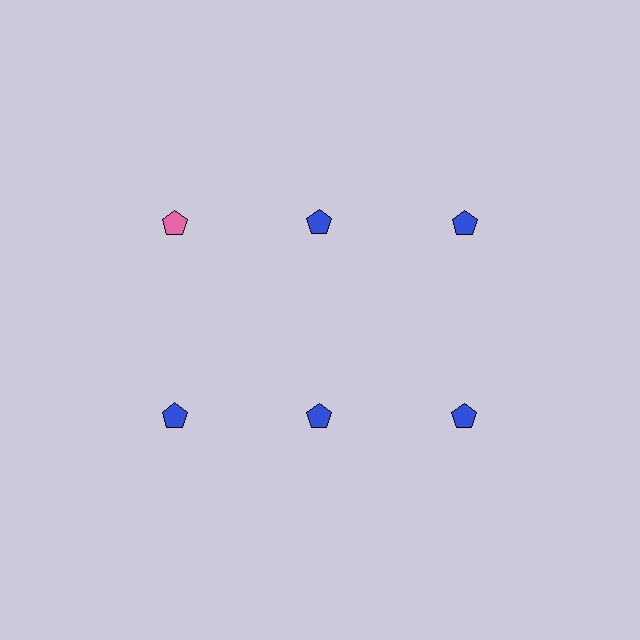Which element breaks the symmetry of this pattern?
The pink pentagon in the top row, leftmost column breaks the symmetry. All other shapes are blue pentagons.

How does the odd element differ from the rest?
It has a different color: pink instead of blue.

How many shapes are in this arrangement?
There are 6 shapes arranged in a grid pattern.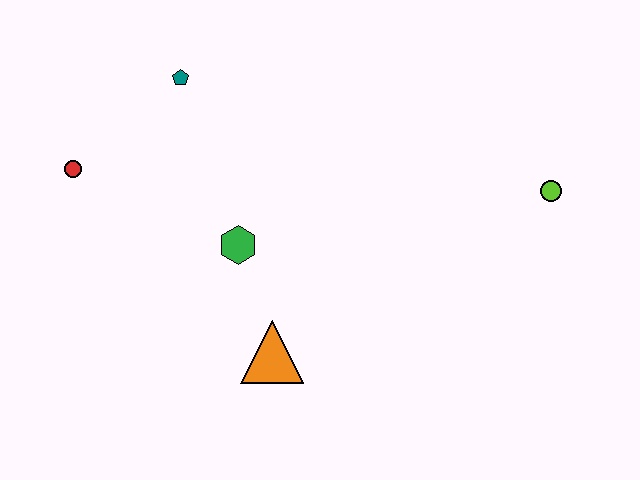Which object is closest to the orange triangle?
The green hexagon is closest to the orange triangle.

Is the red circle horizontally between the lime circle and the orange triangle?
No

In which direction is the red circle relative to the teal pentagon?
The red circle is to the left of the teal pentagon.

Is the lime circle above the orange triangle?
Yes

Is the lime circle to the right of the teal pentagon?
Yes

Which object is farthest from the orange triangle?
The lime circle is farthest from the orange triangle.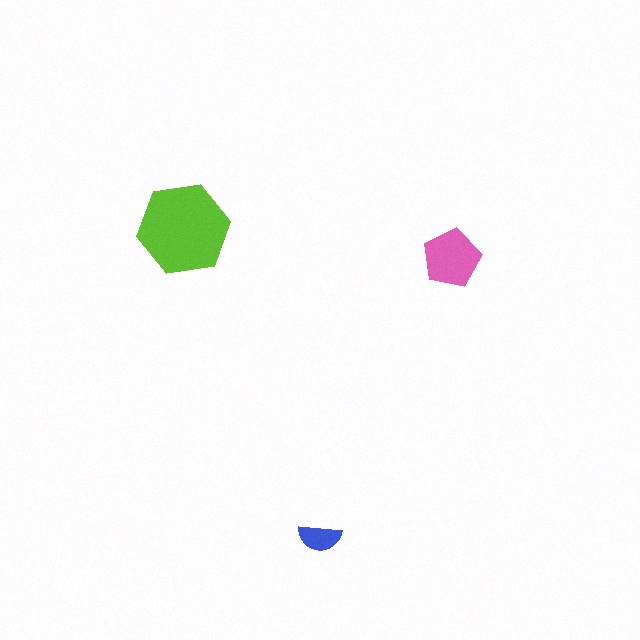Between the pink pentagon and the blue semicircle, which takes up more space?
The pink pentagon.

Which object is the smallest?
The blue semicircle.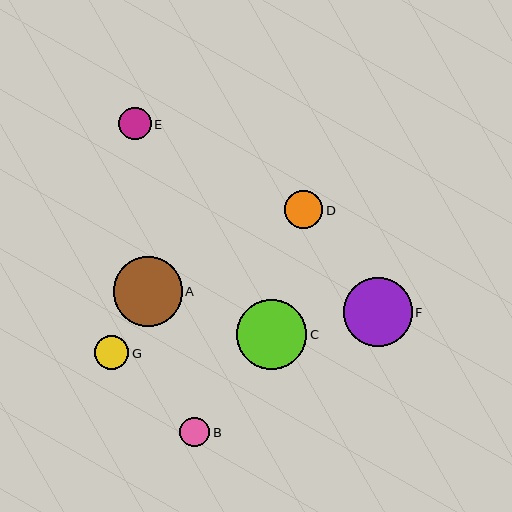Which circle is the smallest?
Circle B is the smallest with a size of approximately 30 pixels.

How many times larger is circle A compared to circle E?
Circle A is approximately 2.1 times the size of circle E.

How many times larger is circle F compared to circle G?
Circle F is approximately 2.0 times the size of circle G.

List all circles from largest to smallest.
From largest to smallest: C, A, F, D, G, E, B.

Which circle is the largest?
Circle C is the largest with a size of approximately 70 pixels.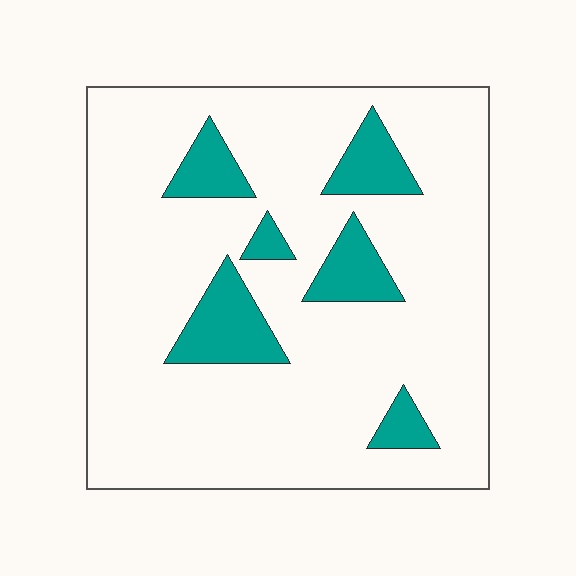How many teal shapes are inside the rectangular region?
6.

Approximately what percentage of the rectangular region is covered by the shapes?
Approximately 15%.